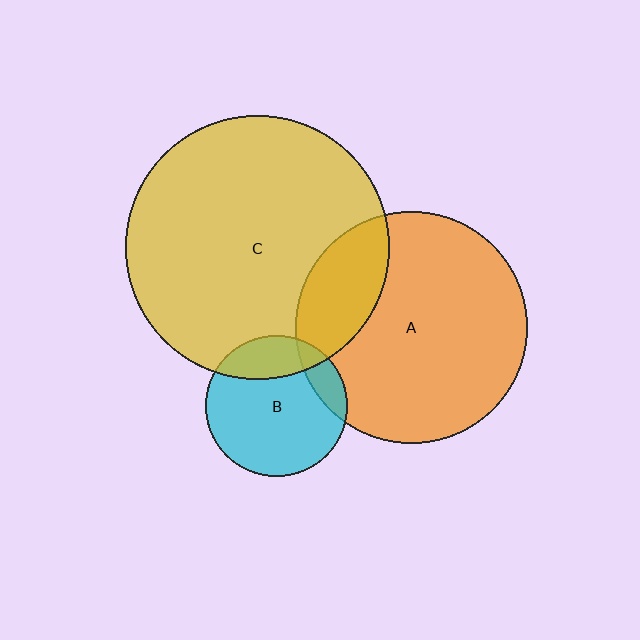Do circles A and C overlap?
Yes.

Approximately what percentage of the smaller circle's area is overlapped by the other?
Approximately 20%.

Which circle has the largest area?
Circle C (yellow).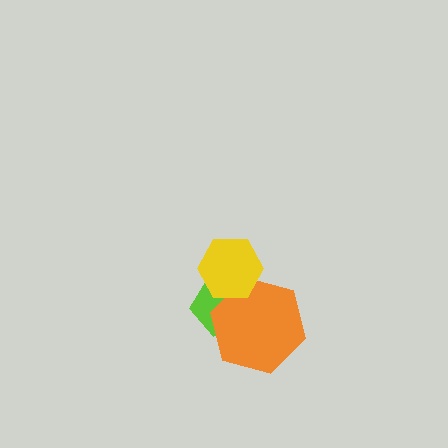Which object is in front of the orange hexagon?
The yellow hexagon is in front of the orange hexagon.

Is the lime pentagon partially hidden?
Yes, it is partially covered by another shape.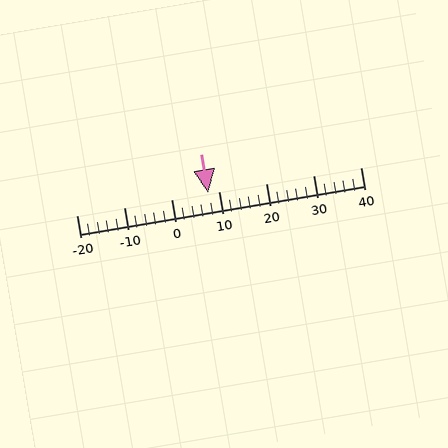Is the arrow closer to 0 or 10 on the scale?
The arrow is closer to 10.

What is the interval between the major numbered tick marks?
The major tick marks are spaced 10 units apart.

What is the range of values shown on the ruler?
The ruler shows values from -20 to 40.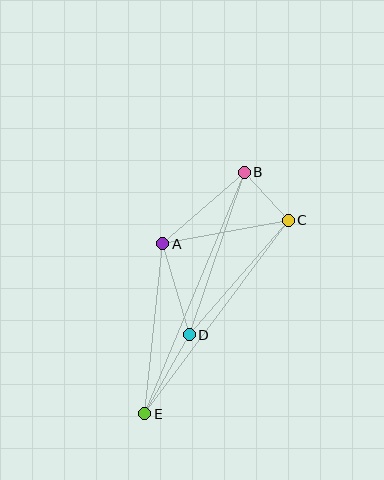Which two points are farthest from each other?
Points B and E are farthest from each other.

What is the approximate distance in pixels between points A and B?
The distance between A and B is approximately 109 pixels.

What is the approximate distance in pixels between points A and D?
The distance between A and D is approximately 95 pixels.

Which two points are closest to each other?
Points B and C are closest to each other.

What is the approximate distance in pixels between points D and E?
The distance between D and E is approximately 91 pixels.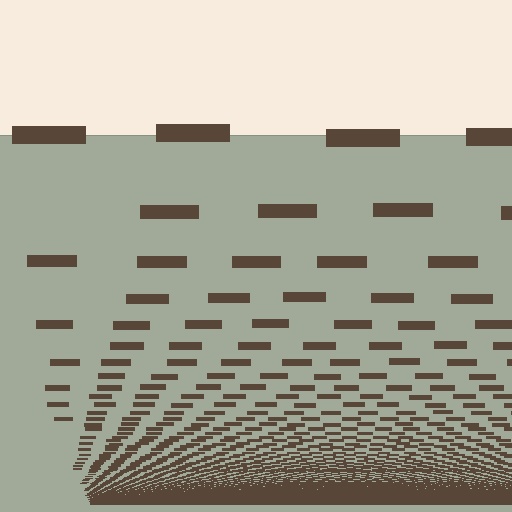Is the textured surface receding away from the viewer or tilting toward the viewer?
The surface appears to tilt toward the viewer. Texture elements get larger and sparser toward the top.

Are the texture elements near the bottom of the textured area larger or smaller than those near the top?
Smaller. The gradient is inverted — elements near the bottom are smaller and denser.